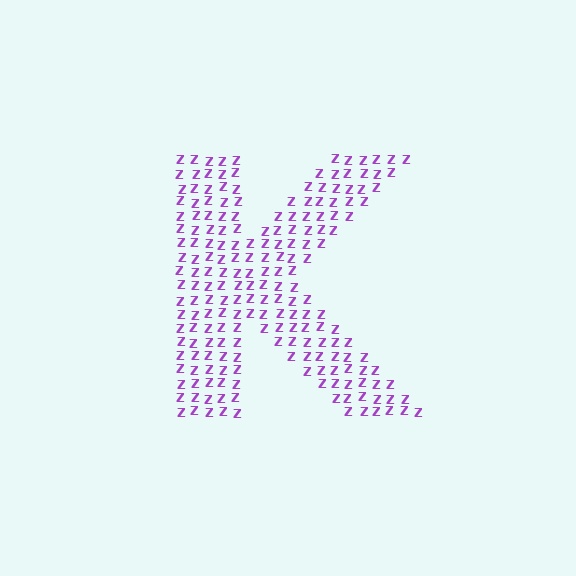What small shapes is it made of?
It is made of small letter Z's.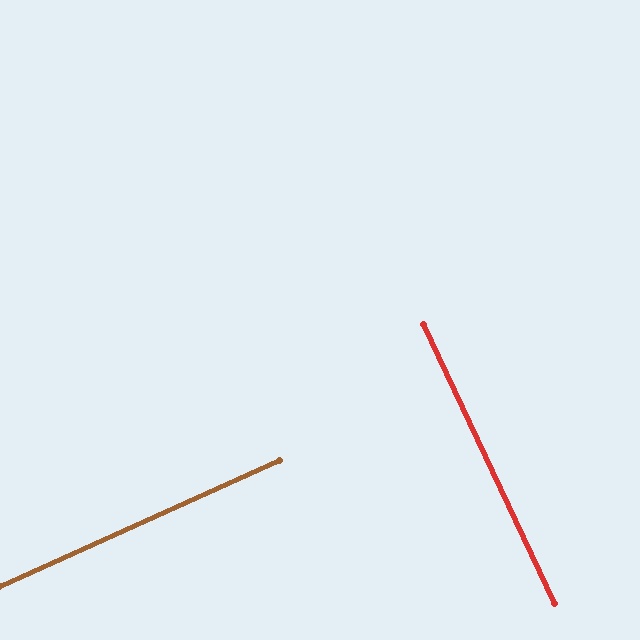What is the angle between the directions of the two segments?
Approximately 89 degrees.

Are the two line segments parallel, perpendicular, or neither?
Perpendicular — they meet at approximately 89°.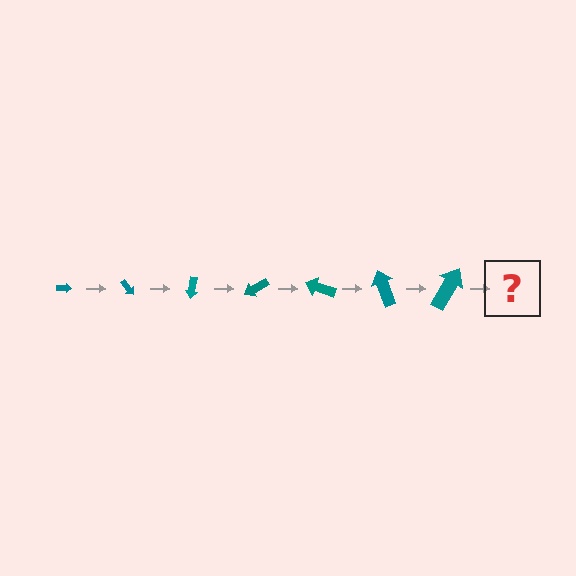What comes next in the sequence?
The next element should be an arrow, larger than the previous one and rotated 350 degrees from the start.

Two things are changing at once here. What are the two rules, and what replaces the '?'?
The two rules are that the arrow grows larger each step and it rotates 50 degrees each step. The '?' should be an arrow, larger than the previous one and rotated 350 degrees from the start.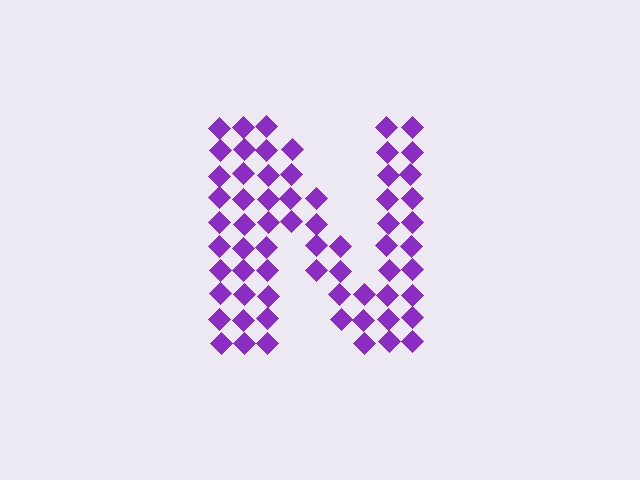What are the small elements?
The small elements are diamonds.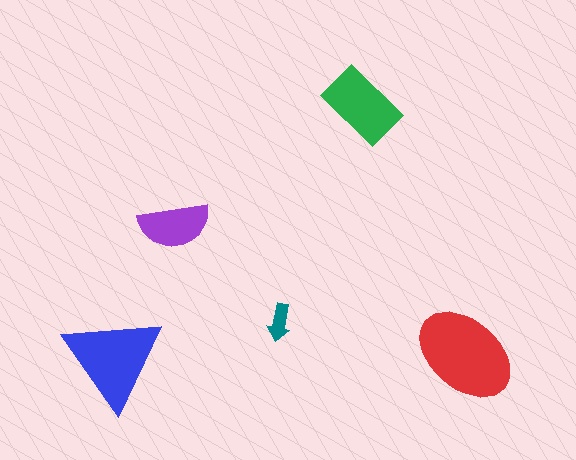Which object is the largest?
The red ellipse.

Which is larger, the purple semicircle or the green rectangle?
The green rectangle.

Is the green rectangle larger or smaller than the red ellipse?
Smaller.